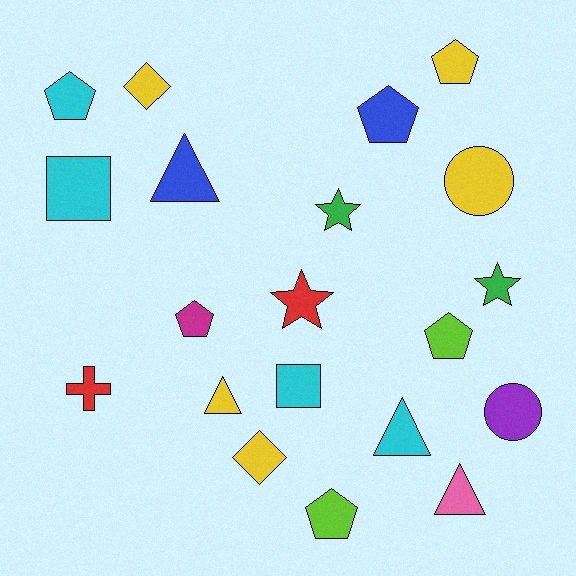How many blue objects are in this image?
There are 2 blue objects.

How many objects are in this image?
There are 20 objects.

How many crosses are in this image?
There is 1 cross.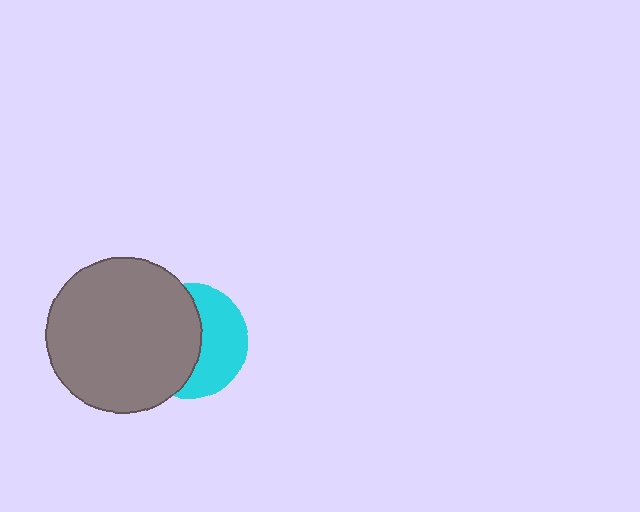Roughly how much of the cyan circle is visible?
About half of it is visible (roughly 46%).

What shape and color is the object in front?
The object in front is a gray circle.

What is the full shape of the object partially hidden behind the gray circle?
The partially hidden object is a cyan circle.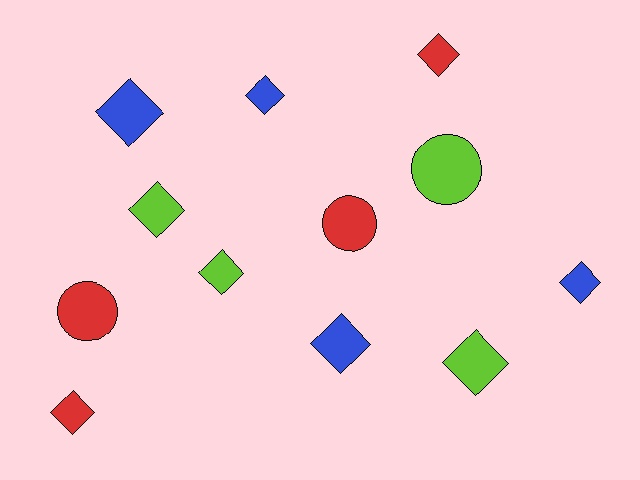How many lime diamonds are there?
There are 3 lime diamonds.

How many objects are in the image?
There are 12 objects.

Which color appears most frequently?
Red, with 4 objects.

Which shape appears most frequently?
Diamond, with 9 objects.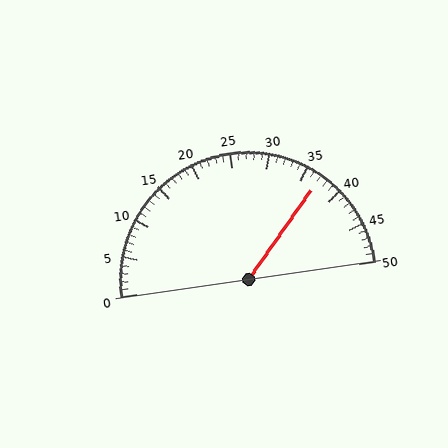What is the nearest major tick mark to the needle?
The nearest major tick mark is 35.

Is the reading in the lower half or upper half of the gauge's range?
The reading is in the upper half of the range (0 to 50).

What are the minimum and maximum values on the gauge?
The gauge ranges from 0 to 50.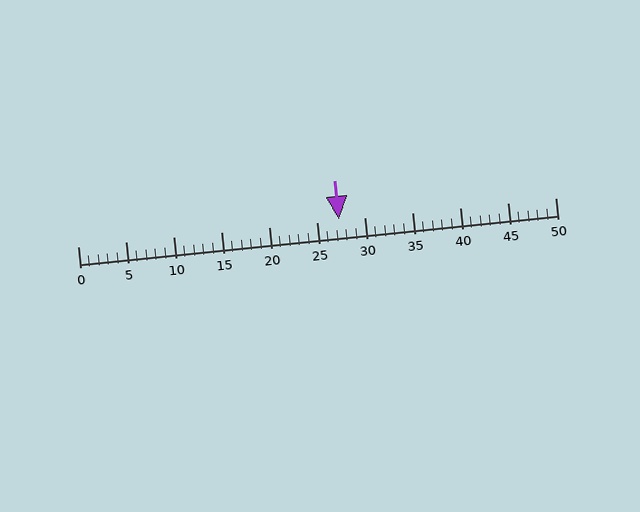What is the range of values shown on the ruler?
The ruler shows values from 0 to 50.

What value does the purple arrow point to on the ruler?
The purple arrow points to approximately 27.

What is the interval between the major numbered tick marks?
The major tick marks are spaced 5 units apart.